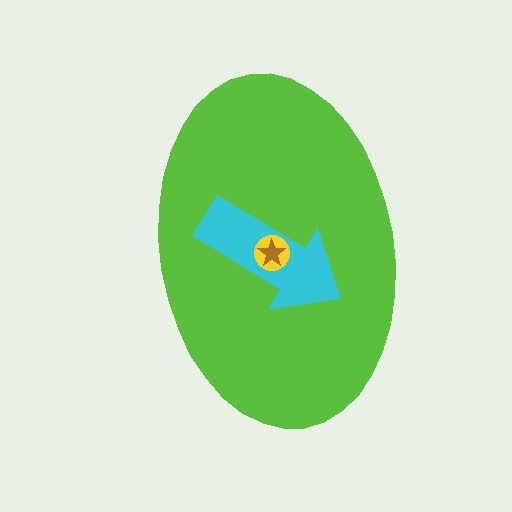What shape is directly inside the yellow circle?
The brown star.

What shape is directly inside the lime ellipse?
The cyan arrow.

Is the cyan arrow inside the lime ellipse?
Yes.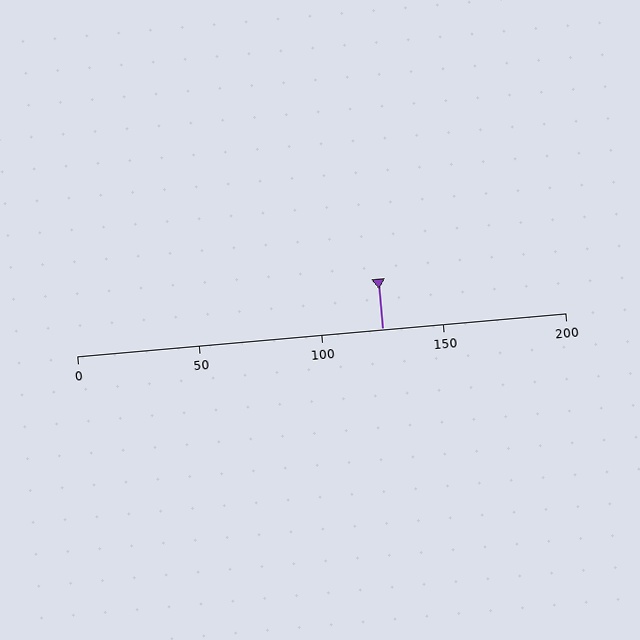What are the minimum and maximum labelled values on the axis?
The axis runs from 0 to 200.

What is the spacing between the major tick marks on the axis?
The major ticks are spaced 50 apart.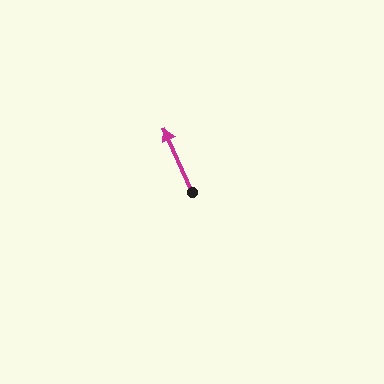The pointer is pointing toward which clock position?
Roughly 11 o'clock.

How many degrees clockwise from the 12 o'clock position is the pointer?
Approximately 336 degrees.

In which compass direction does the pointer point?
Northwest.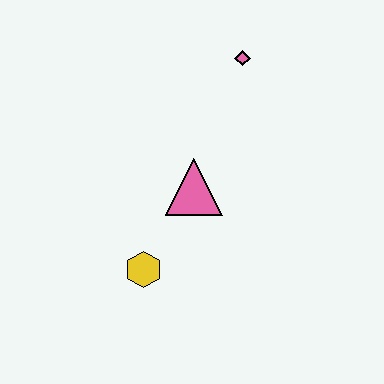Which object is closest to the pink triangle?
The yellow hexagon is closest to the pink triangle.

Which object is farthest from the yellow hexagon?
The pink diamond is farthest from the yellow hexagon.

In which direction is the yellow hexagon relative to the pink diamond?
The yellow hexagon is below the pink diamond.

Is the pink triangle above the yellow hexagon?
Yes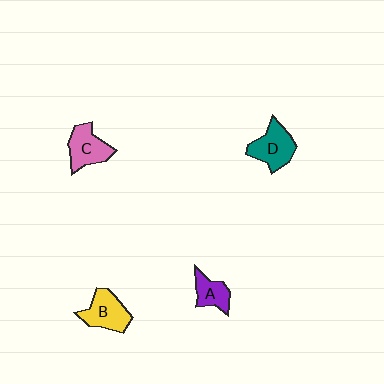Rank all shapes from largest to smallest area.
From largest to smallest: D (teal), B (yellow), C (pink), A (purple).